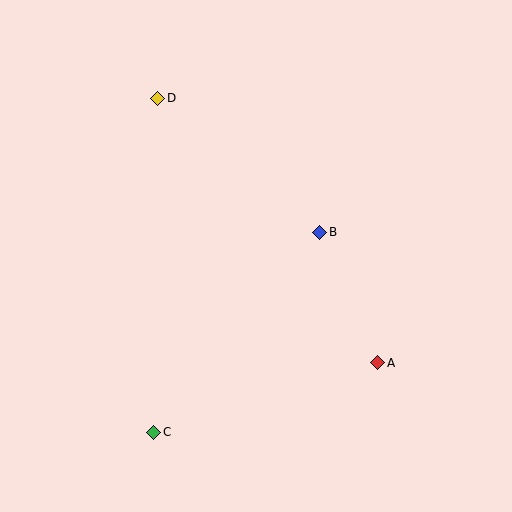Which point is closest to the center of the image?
Point B at (320, 232) is closest to the center.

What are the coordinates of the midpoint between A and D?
The midpoint between A and D is at (268, 230).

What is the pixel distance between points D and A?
The distance between D and A is 344 pixels.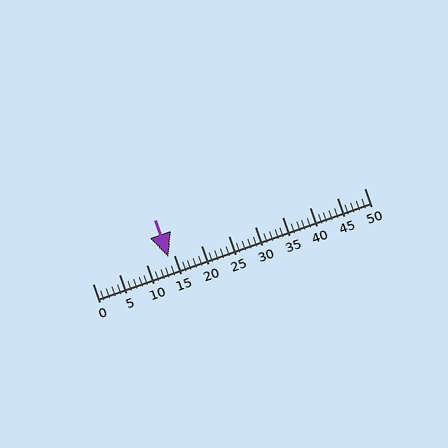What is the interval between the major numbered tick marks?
The major tick marks are spaced 5 units apart.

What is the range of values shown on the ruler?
The ruler shows values from 0 to 50.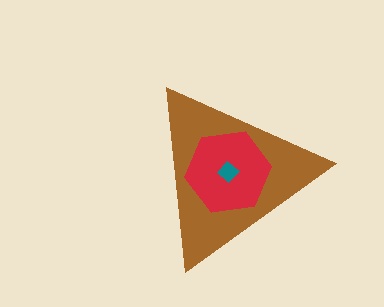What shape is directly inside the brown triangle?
The red hexagon.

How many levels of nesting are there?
3.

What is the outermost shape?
The brown triangle.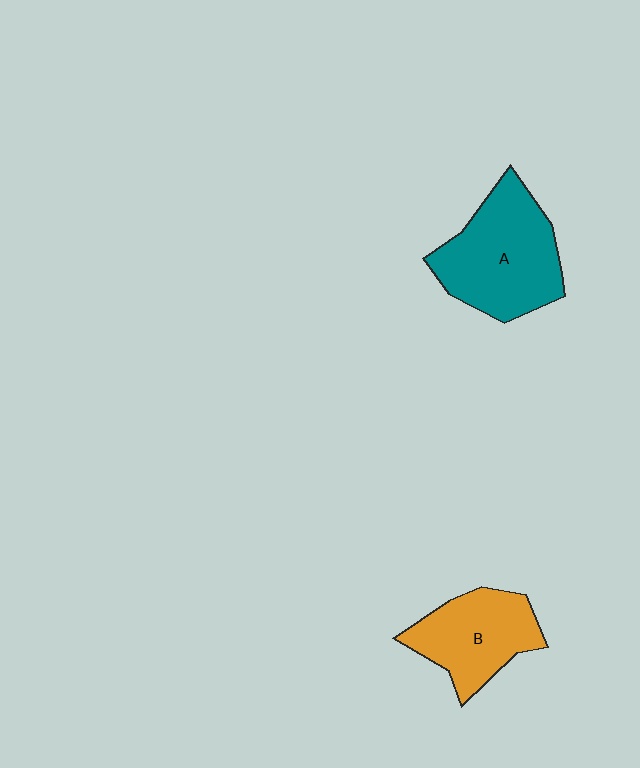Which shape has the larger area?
Shape A (teal).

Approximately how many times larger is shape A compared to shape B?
Approximately 1.3 times.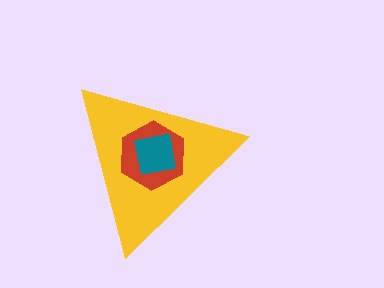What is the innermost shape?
The teal square.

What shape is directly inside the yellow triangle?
The red hexagon.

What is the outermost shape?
The yellow triangle.